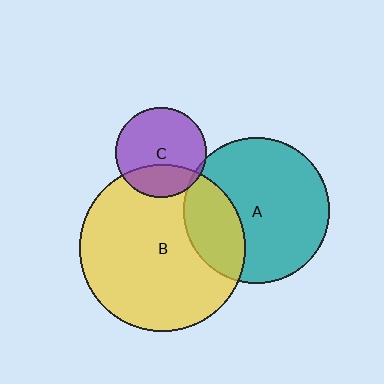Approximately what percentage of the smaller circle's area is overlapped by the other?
Approximately 30%.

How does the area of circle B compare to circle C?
Approximately 3.4 times.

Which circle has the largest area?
Circle B (yellow).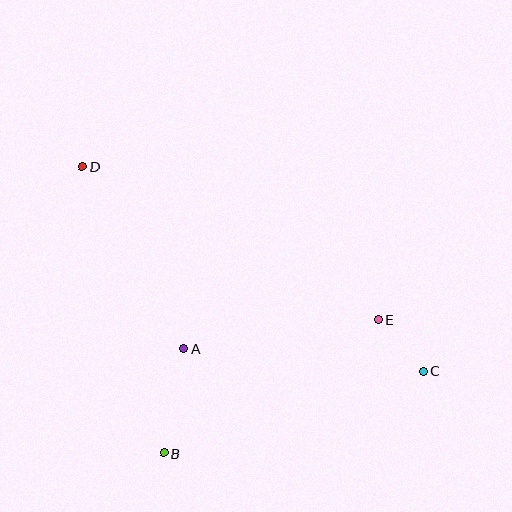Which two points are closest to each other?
Points C and E are closest to each other.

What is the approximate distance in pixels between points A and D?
The distance between A and D is approximately 209 pixels.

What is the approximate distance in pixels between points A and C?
The distance between A and C is approximately 240 pixels.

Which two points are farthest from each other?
Points C and D are farthest from each other.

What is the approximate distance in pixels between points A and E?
The distance between A and E is approximately 196 pixels.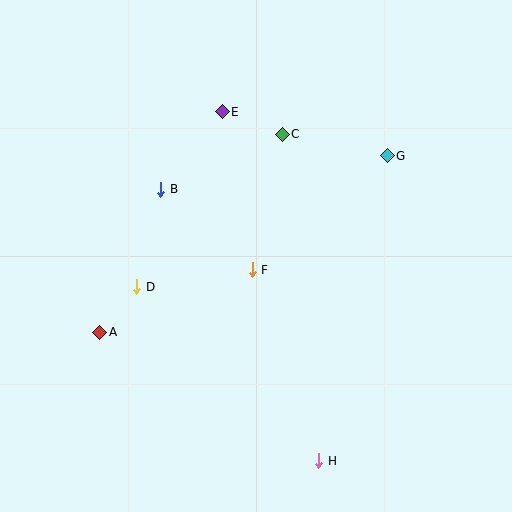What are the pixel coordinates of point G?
Point G is at (387, 156).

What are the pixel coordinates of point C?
Point C is at (282, 134).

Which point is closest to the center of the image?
Point F at (252, 270) is closest to the center.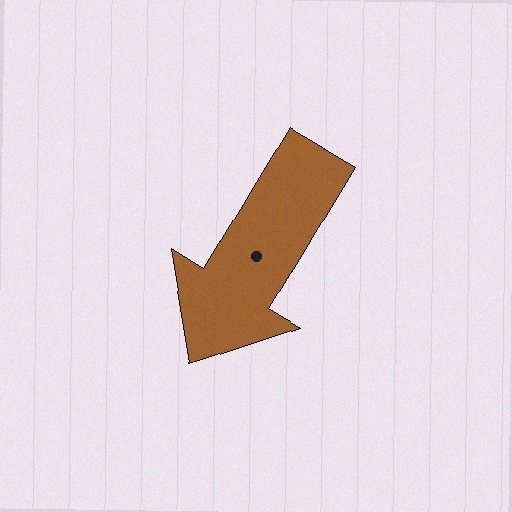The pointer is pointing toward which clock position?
Roughly 7 o'clock.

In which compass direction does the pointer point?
Southwest.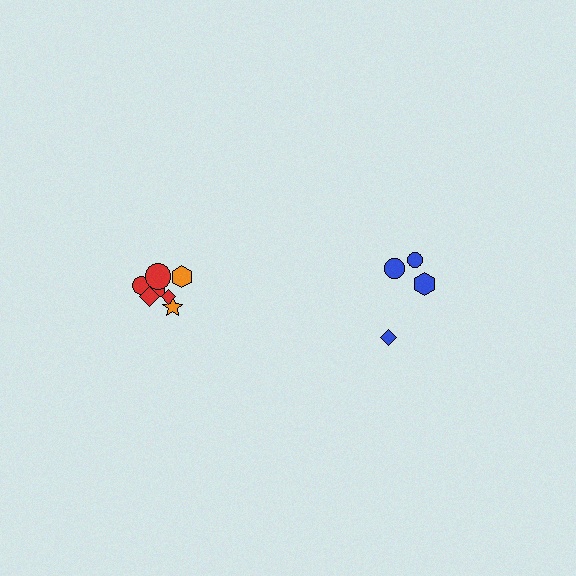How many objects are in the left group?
There are 7 objects.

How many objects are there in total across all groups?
There are 11 objects.